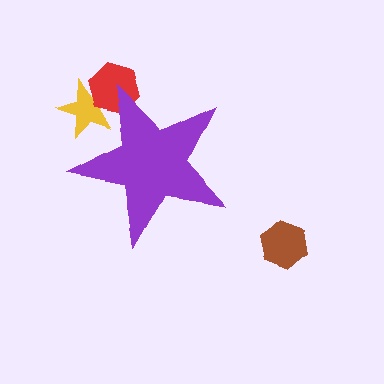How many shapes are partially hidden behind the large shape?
2 shapes are partially hidden.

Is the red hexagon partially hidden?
Yes, the red hexagon is partially hidden behind the purple star.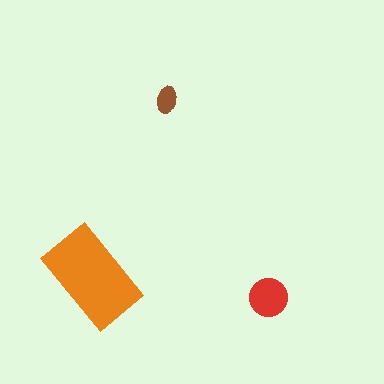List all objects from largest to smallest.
The orange rectangle, the red circle, the brown ellipse.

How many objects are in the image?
There are 3 objects in the image.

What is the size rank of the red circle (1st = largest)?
2nd.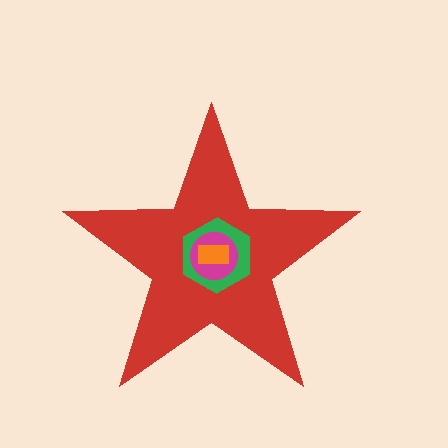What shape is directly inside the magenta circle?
The orange rectangle.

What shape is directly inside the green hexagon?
The magenta circle.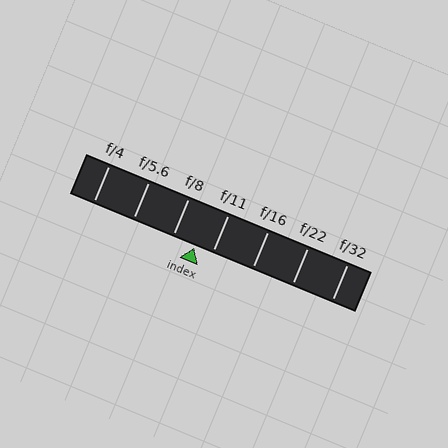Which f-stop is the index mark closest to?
The index mark is closest to f/11.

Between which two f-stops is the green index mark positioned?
The index mark is between f/8 and f/11.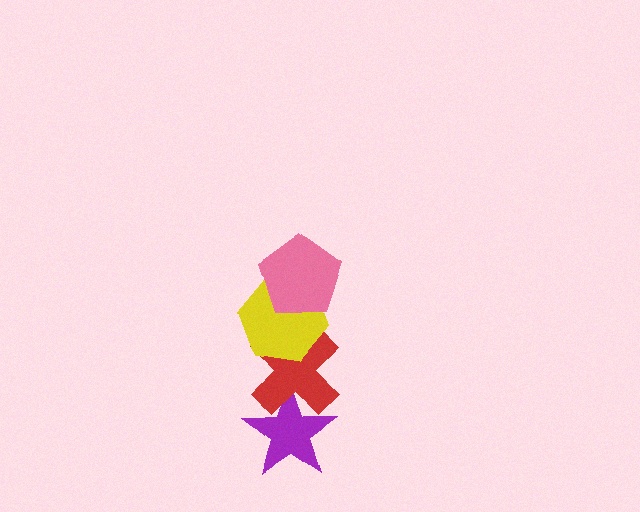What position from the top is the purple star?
The purple star is 4th from the top.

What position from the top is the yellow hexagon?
The yellow hexagon is 2nd from the top.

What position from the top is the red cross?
The red cross is 3rd from the top.